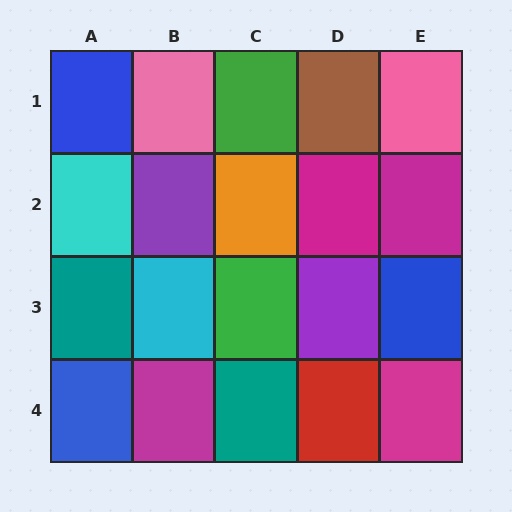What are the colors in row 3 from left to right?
Teal, cyan, green, purple, blue.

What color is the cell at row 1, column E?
Pink.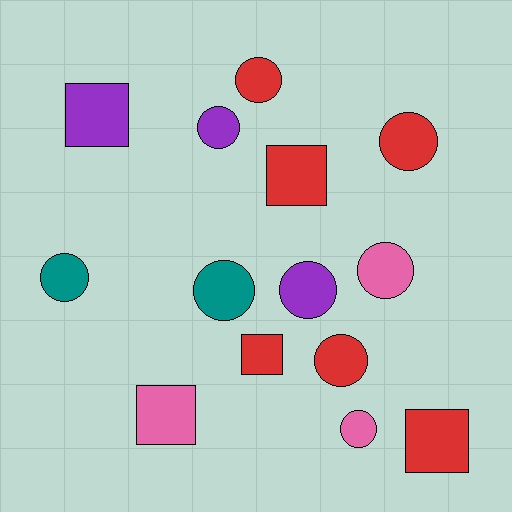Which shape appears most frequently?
Circle, with 9 objects.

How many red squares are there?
There are 3 red squares.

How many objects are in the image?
There are 14 objects.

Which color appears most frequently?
Red, with 6 objects.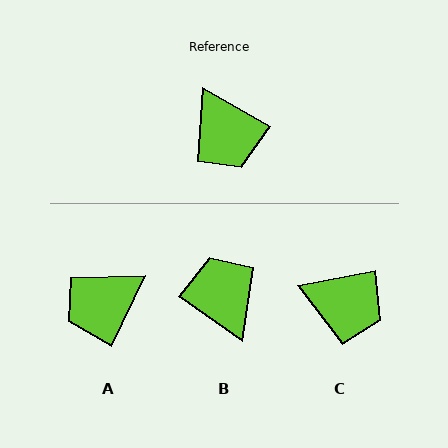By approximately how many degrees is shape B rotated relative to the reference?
Approximately 175 degrees counter-clockwise.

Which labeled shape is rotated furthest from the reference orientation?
B, about 175 degrees away.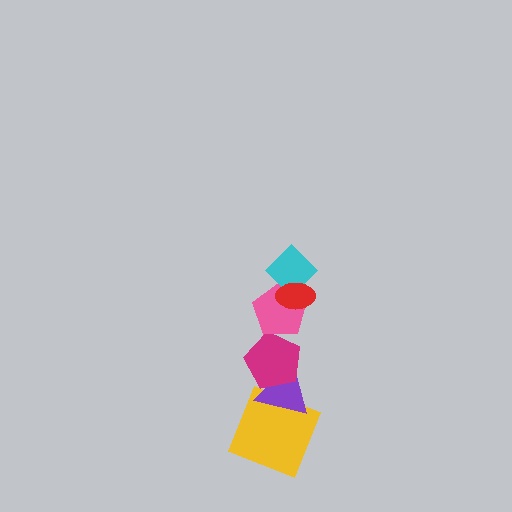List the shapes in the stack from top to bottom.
From top to bottom: the red ellipse, the cyan diamond, the pink pentagon, the magenta pentagon, the purple triangle, the yellow square.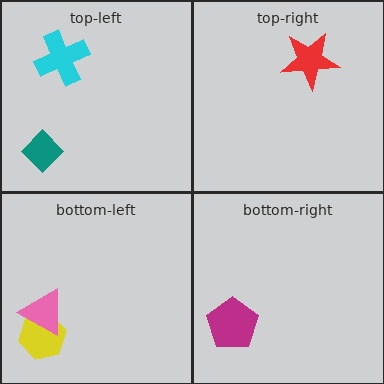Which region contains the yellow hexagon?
The bottom-left region.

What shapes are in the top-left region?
The cyan cross, the teal diamond.